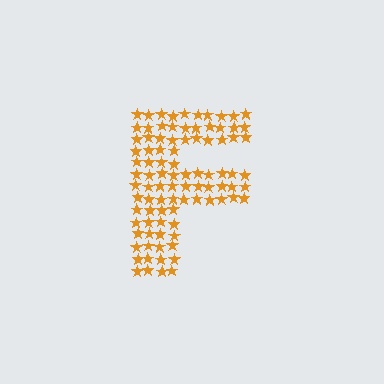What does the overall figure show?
The overall figure shows the letter F.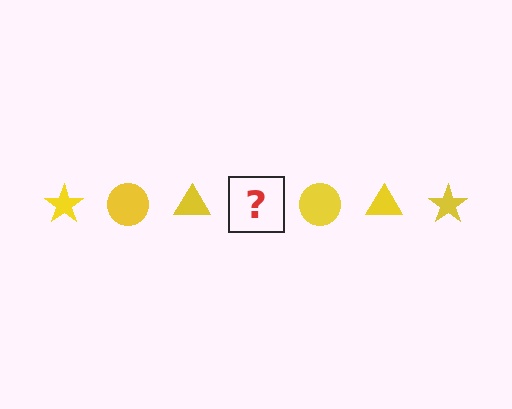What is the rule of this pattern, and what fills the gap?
The rule is that the pattern cycles through star, circle, triangle shapes in yellow. The gap should be filled with a yellow star.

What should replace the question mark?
The question mark should be replaced with a yellow star.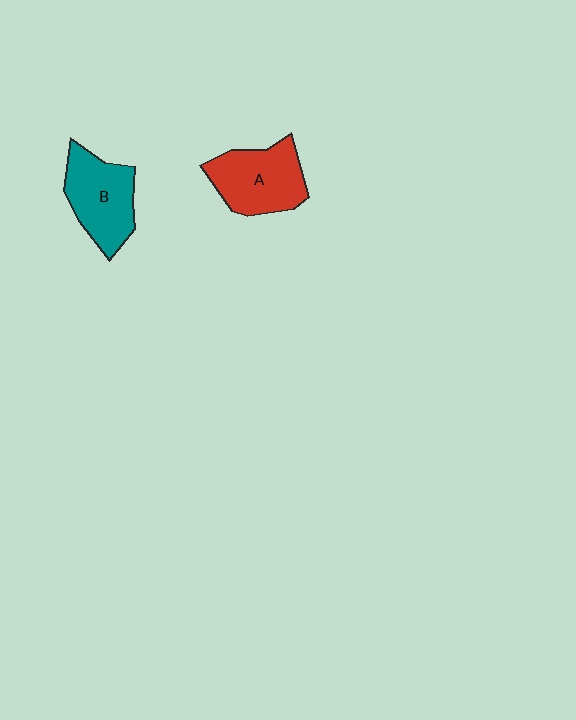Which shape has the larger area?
Shape A (red).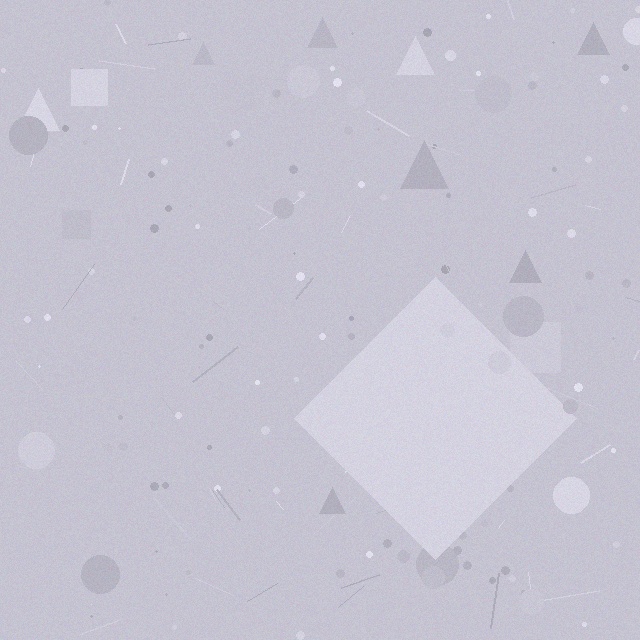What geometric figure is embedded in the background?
A diamond is embedded in the background.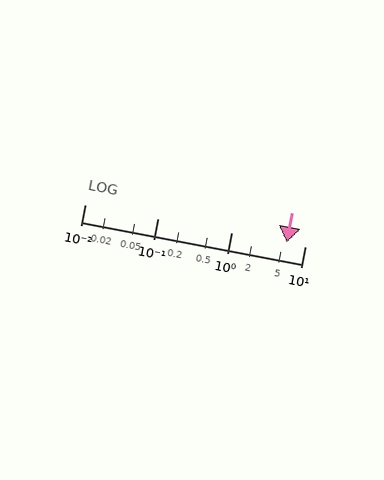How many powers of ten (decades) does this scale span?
The scale spans 3 decades, from 0.01 to 10.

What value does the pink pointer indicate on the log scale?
The pointer indicates approximately 5.7.